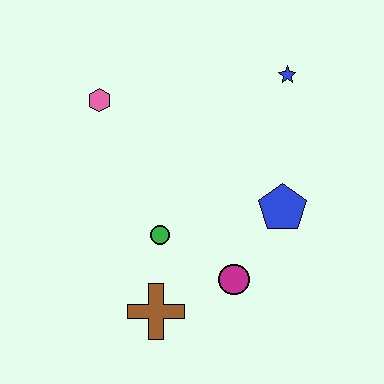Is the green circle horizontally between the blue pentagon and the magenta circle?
No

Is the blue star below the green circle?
No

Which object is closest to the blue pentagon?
The magenta circle is closest to the blue pentagon.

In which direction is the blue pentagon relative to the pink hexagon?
The blue pentagon is to the right of the pink hexagon.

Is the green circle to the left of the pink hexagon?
No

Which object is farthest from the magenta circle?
The pink hexagon is farthest from the magenta circle.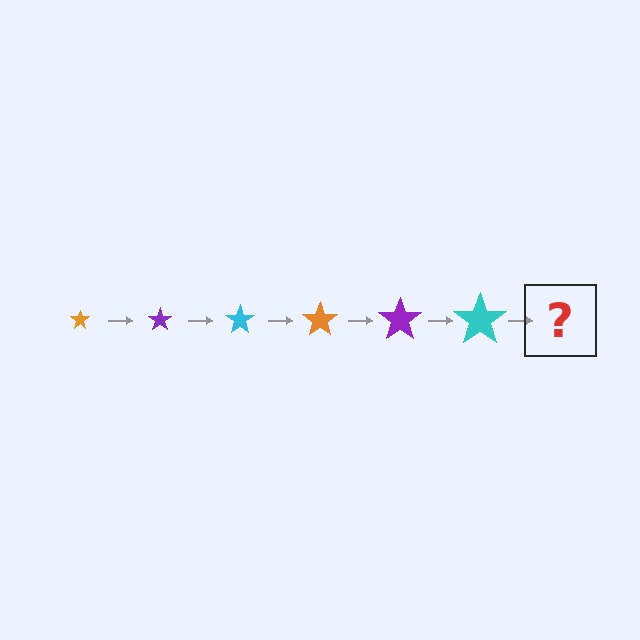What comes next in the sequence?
The next element should be an orange star, larger than the previous one.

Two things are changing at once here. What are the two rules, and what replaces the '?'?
The two rules are that the star grows larger each step and the color cycles through orange, purple, and cyan. The '?' should be an orange star, larger than the previous one.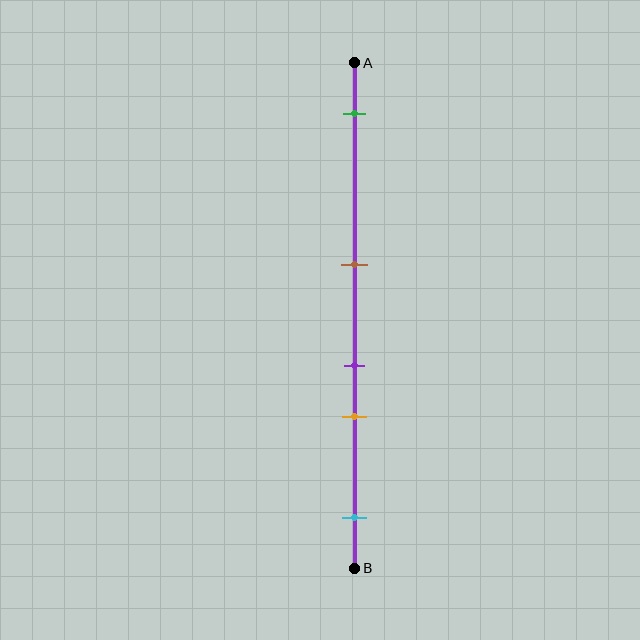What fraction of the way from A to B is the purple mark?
The purple mark is approximately 60% (0.6) of the way from A to B.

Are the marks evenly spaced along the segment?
No, the marks are not evenly spaced.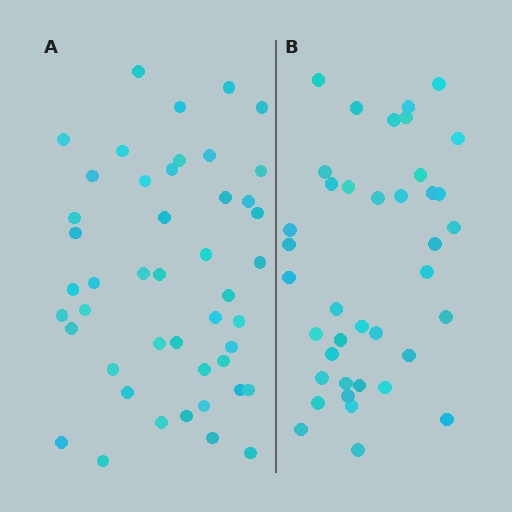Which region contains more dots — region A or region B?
Region A (the left region) has more dots.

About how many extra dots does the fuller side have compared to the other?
Region A has roughly 8 or so more dots than region B.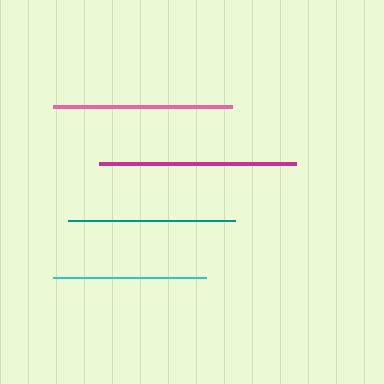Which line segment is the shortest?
The cyan line is the shortest at approximately 153 pixels.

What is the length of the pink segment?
The pink segment is approximately 179 pixels long.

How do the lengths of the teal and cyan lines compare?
The teal and cyan lines are approximately the same length.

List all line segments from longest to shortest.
From longest to shortest: magenta, pink, teal, cyan.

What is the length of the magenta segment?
The magenta segment is approximately 197 pixels long.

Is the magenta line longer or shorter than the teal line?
The magenta line is longer than the teal line.